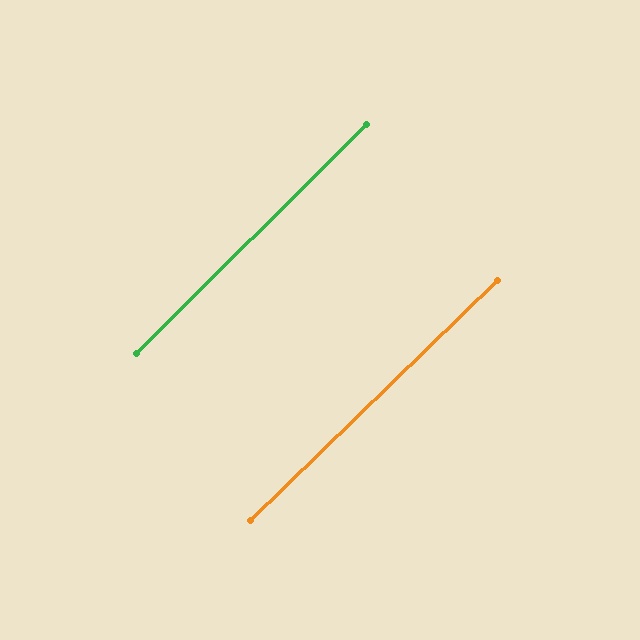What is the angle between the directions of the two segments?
Approximately 0 degrees.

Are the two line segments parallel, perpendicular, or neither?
Parallel — their directions differ by only 0.5°.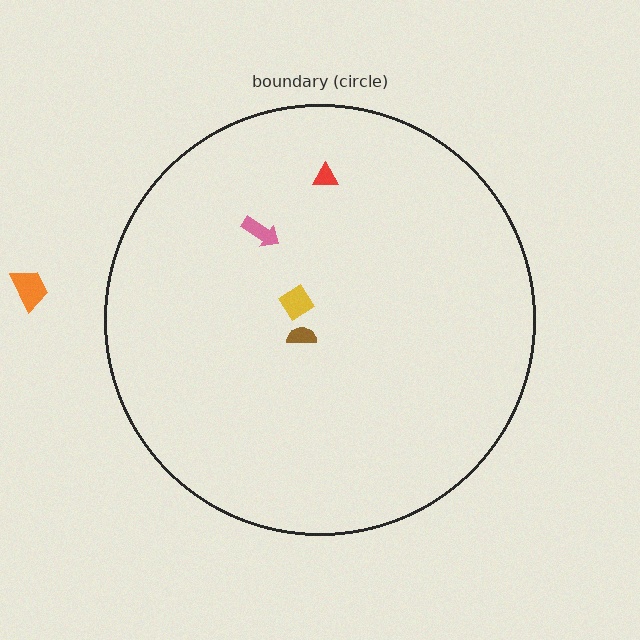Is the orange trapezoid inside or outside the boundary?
Outside.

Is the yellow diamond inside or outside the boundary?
Inside.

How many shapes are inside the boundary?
4 inside, 1 outside.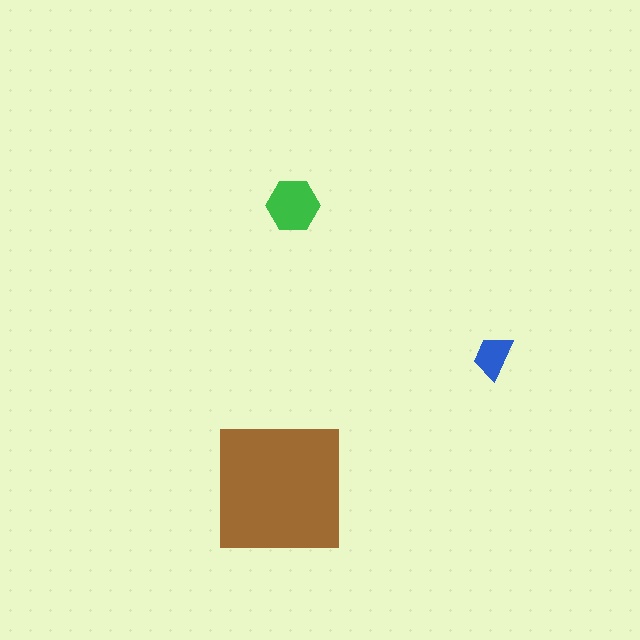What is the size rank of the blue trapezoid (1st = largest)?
3rd.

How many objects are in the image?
There are 3 objects in the image.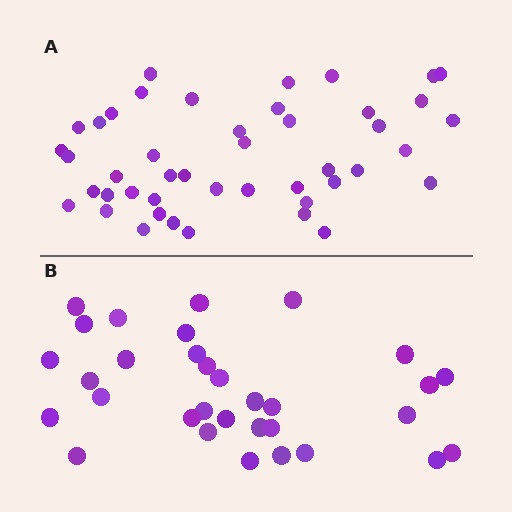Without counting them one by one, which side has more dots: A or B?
Region A (the top region) has more dots.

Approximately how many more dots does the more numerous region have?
Region A has approximately 15 more dots than region B.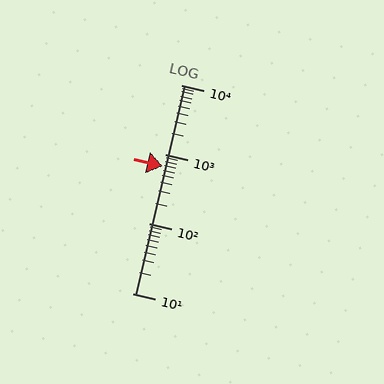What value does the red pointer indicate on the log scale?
The pointer indicates approximately 670.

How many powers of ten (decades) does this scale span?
The scale spans 3 decades, from 10 to 10000.